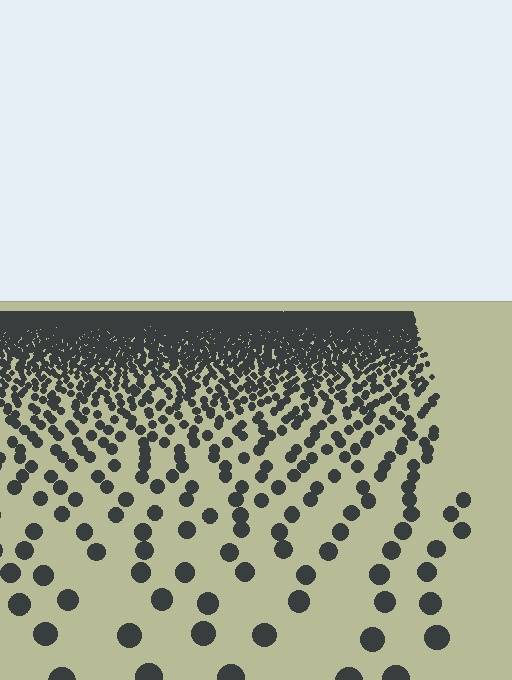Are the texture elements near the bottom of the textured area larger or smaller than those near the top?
Larger. Near the bottom, elements are closer to the viewer and appear at a bigger on-screen size.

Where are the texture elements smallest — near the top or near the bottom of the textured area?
Near the top.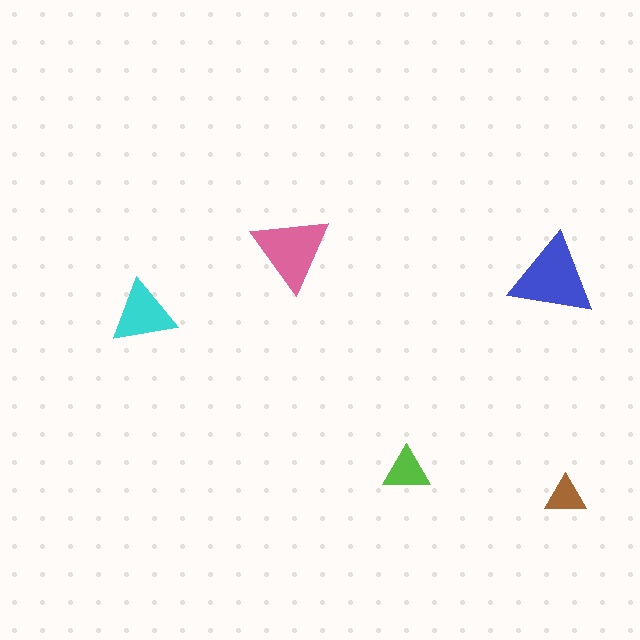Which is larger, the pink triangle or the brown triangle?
The pink one.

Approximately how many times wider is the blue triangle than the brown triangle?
About 2 times wider.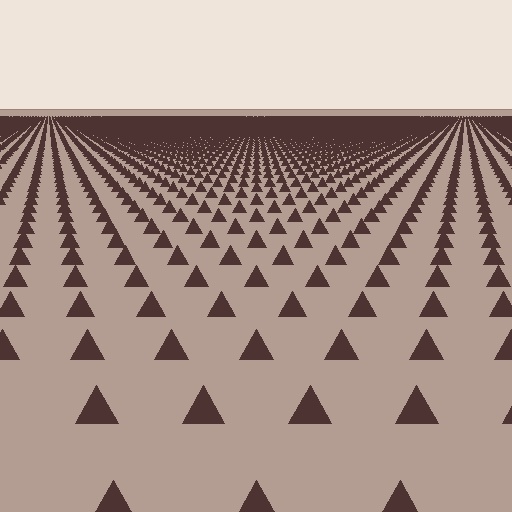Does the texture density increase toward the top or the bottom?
Density increases toward the top.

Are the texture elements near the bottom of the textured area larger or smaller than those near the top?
Larger. Near the bottom, elements are closer to the viewer and appear at a bigger on-screen size.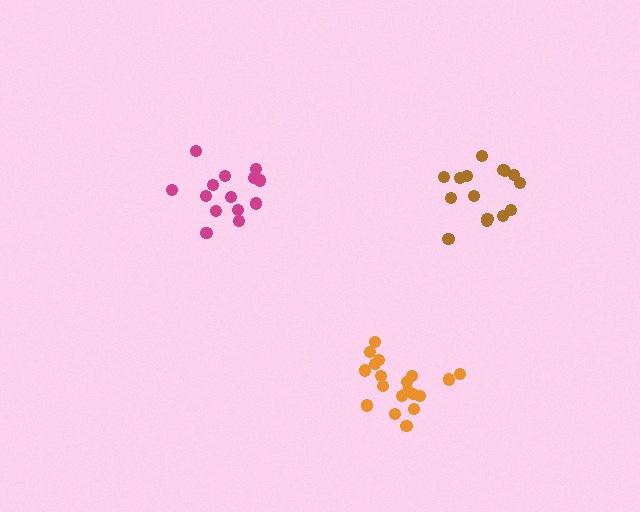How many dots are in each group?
Group 1: 19 dots, Group 2: 14 dots, Group 3: 15 dots (48 total).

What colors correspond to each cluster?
The clusters are colored: orange, magenta, brown.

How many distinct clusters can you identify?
There are 3 distinct clusters.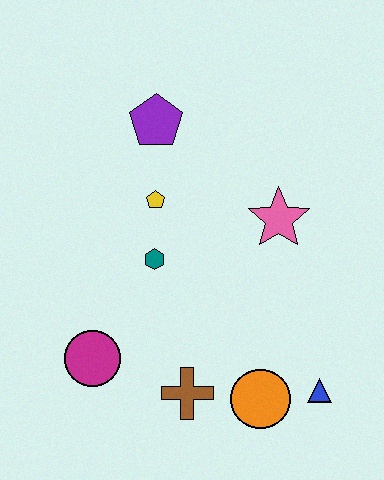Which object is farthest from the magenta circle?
The purple pentagon is farthest from the magenta circle.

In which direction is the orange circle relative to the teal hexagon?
The orange circle is below the teal hexagon.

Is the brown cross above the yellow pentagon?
No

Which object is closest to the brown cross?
The orange circle is closest to the brown cross.